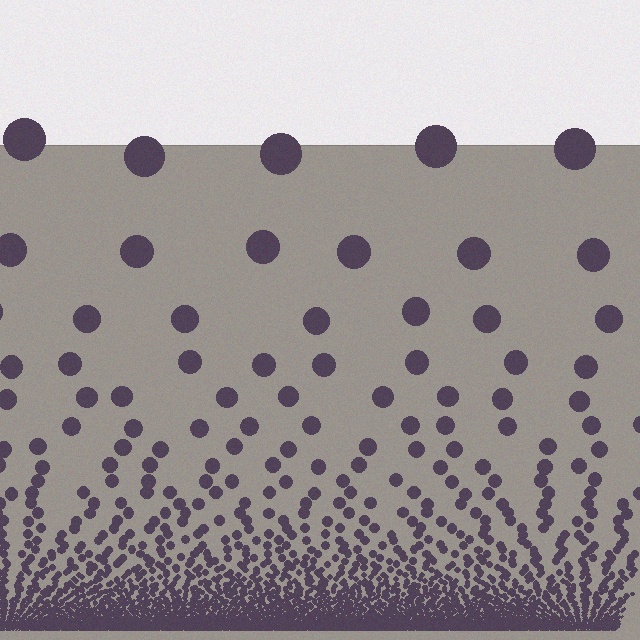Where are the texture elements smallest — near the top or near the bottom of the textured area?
Near the bottom.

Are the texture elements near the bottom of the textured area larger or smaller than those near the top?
Smaller. The gradient is inverted — elements near the bottom are smaller and denser.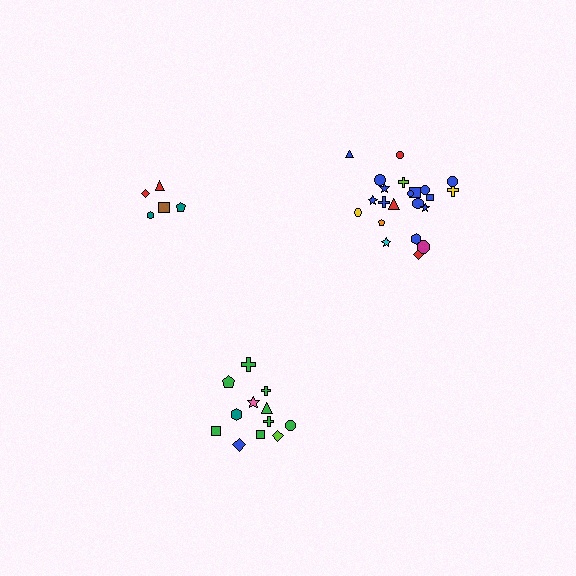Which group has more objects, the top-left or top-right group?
The top-right group.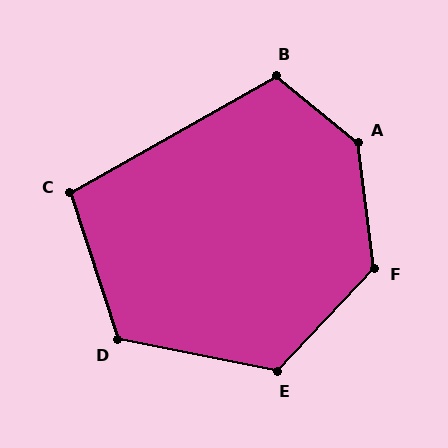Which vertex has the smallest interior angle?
C, at approximately 102 degrees.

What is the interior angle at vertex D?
Approximately 119 degrees (obtuse).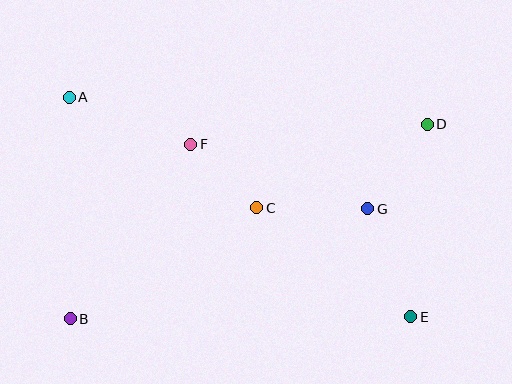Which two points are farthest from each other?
Points B and D are farthest from each other.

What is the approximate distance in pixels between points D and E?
The distance between D and E is approximately 193 pixels.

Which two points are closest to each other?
Points C and F are closest to each other.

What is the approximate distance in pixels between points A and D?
The distance between A and D is approximately 359 pixels.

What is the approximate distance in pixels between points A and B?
The distance between A and B is approximately 222 pixels.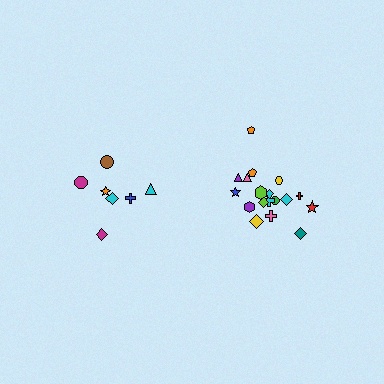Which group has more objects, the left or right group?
The right group.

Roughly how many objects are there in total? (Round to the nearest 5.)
Roughly 25 objects in total.